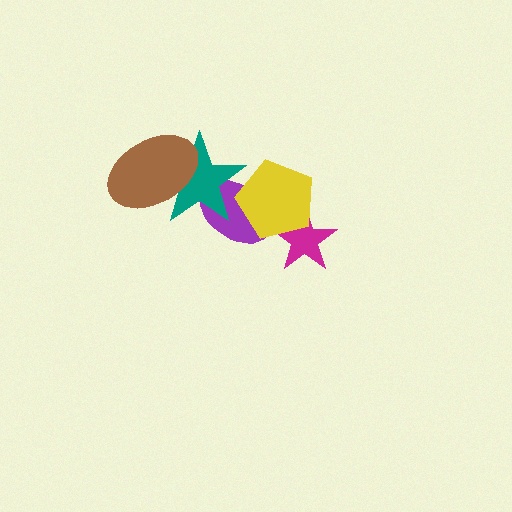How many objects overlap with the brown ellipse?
1 object overlaps with the brown ellipse.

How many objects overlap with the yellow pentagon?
3 objects overlap with the yellow pentagon.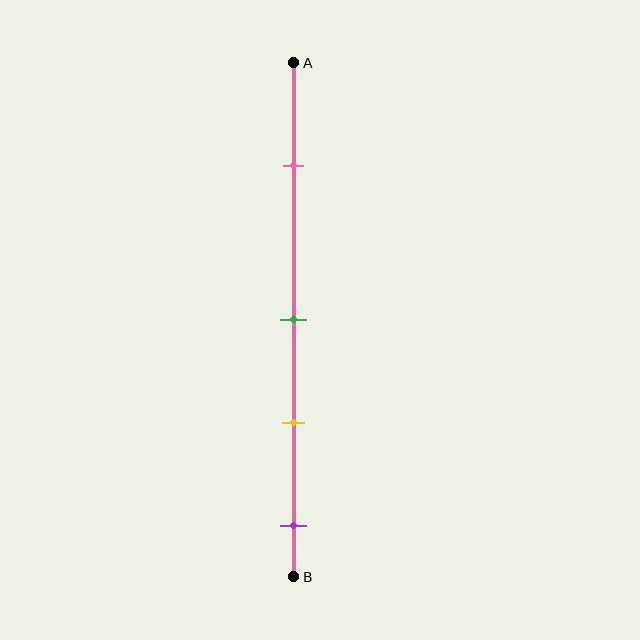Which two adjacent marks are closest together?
The green and yellow marks are the closest adjacent pair.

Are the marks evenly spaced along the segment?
No, the marks are not evenly spaced.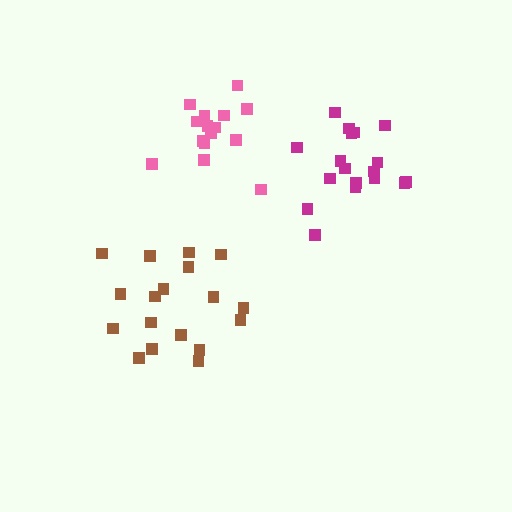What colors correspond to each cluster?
The clusters are colored: brown, magenta, pink.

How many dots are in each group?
Group 1: 18 dots, Group 2: 18 dots, Group 3: 15 dots (51 total).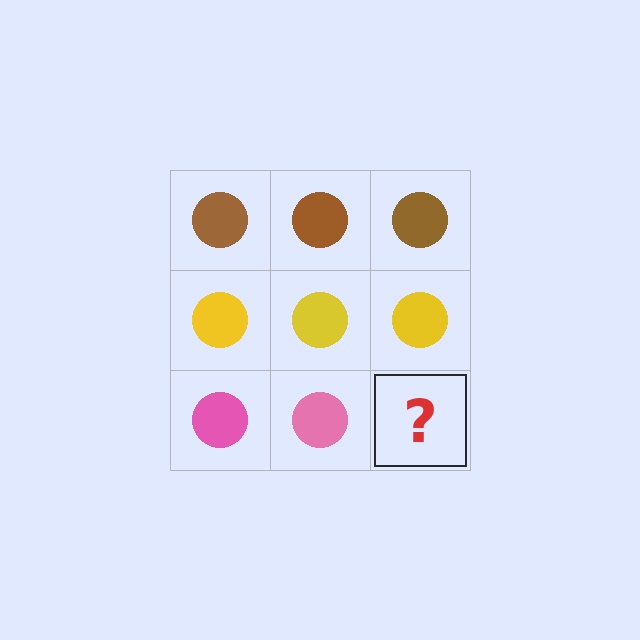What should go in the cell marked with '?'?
The missing cell should contain a pink circle.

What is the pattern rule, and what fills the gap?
The rule is that each row has a consistent color. The gap should be filled with a pink circle.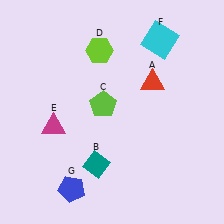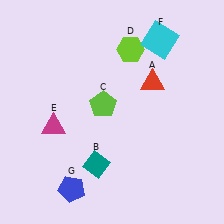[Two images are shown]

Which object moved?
The lime hexagon (D) moved right.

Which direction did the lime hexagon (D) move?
The lime hexagon (D) moved right.